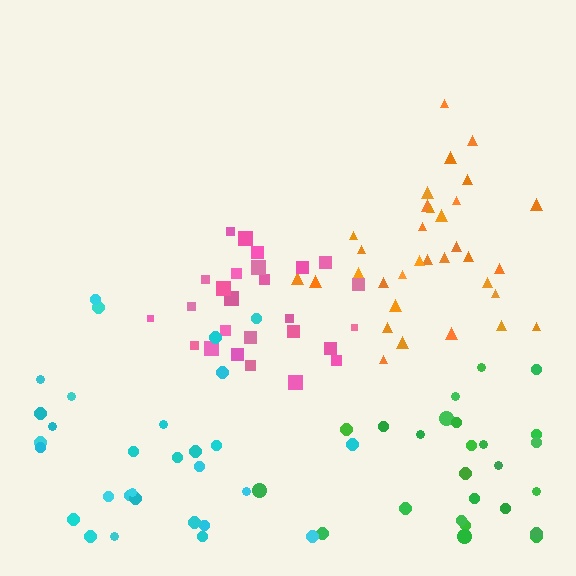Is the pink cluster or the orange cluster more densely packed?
Pink.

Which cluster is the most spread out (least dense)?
Cyan.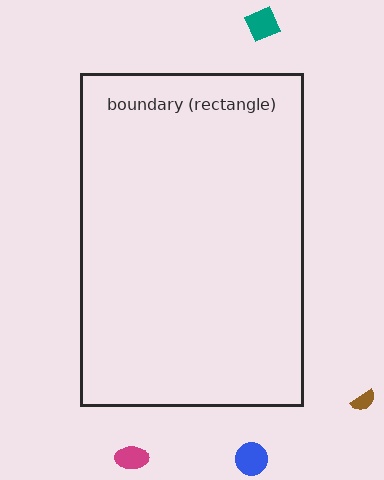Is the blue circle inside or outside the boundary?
Outside.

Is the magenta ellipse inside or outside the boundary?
Outside.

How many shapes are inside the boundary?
0 inside, 4 outside.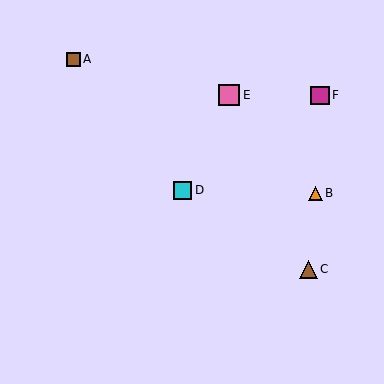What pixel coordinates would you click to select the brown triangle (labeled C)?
Click at (308, 269) to select the brown triangle C.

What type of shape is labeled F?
Shape F is a magenta square.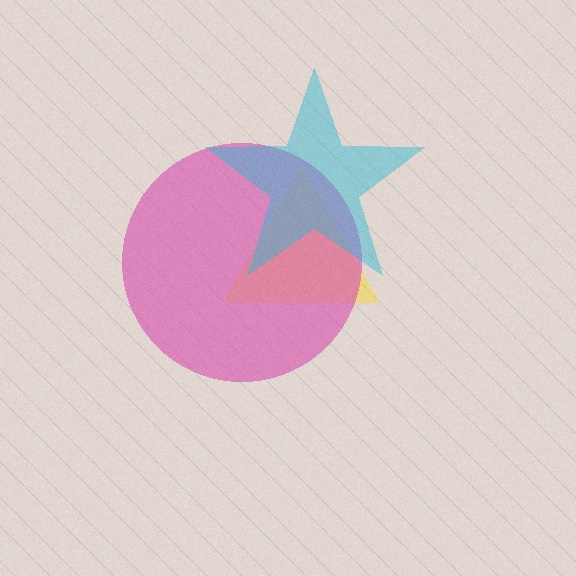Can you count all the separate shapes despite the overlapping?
Yes, there are 3 separate shapes.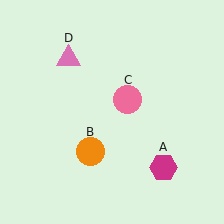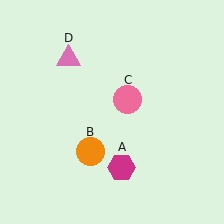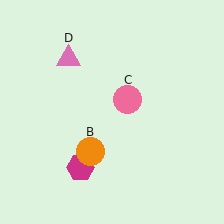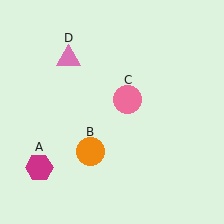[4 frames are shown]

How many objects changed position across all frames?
1 object changed position: magenta hexagon (object A).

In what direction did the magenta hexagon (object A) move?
The magenta hexagon (object A) moved left.